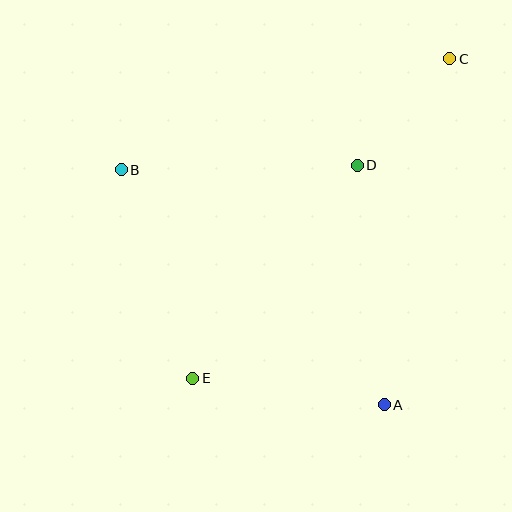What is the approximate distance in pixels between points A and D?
The distance between A and D is approximately 241 pixels.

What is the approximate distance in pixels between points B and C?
The distance between B and C is approximately 347 pixels.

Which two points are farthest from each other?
Points C and E are farthest from each other.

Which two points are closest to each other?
Points C and D are closest to each other.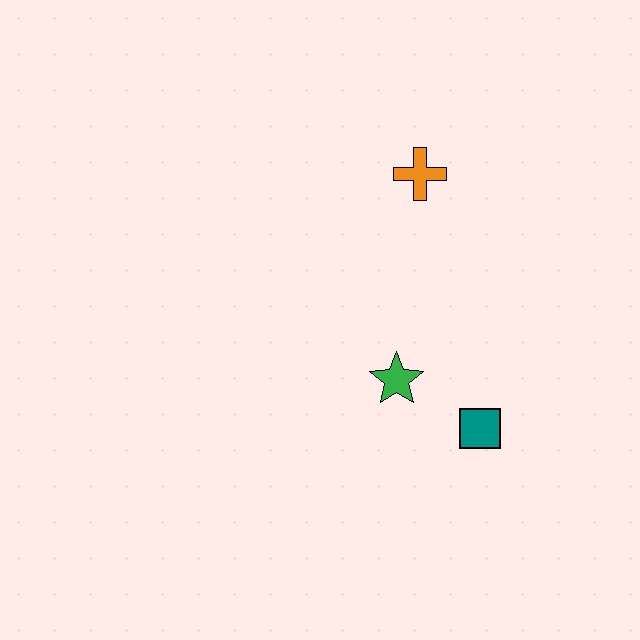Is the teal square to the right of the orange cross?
Yes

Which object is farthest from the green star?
The orange cross is farthest from the green star.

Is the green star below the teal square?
No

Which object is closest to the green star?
The teal square is closest to the green star.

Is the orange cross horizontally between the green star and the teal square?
Yes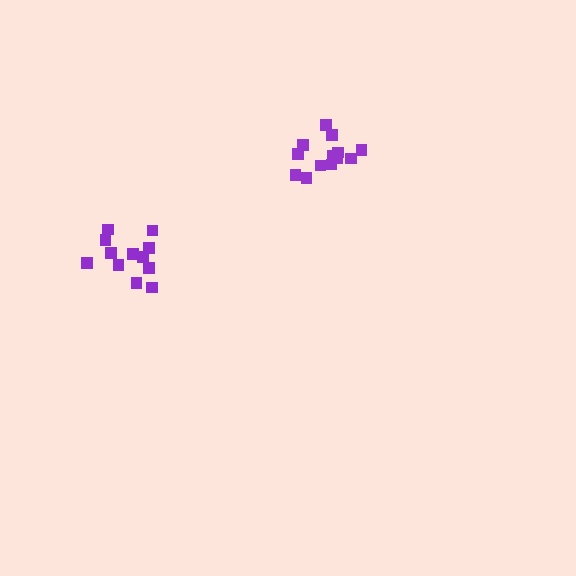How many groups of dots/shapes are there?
There are 2 groups.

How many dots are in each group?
Group 1: 12 dots, Group 2: 13 dots (25 total).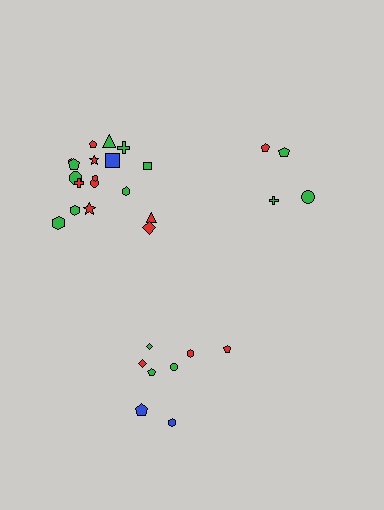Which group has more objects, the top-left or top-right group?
The top-left group.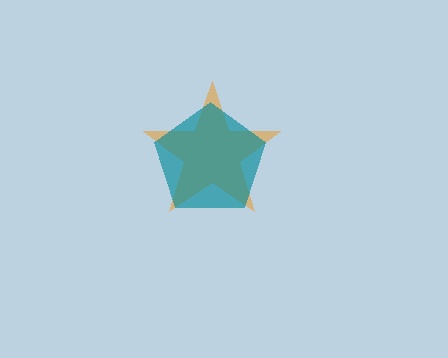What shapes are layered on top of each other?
The layered shapes are: an orange star, a teal pentagon.